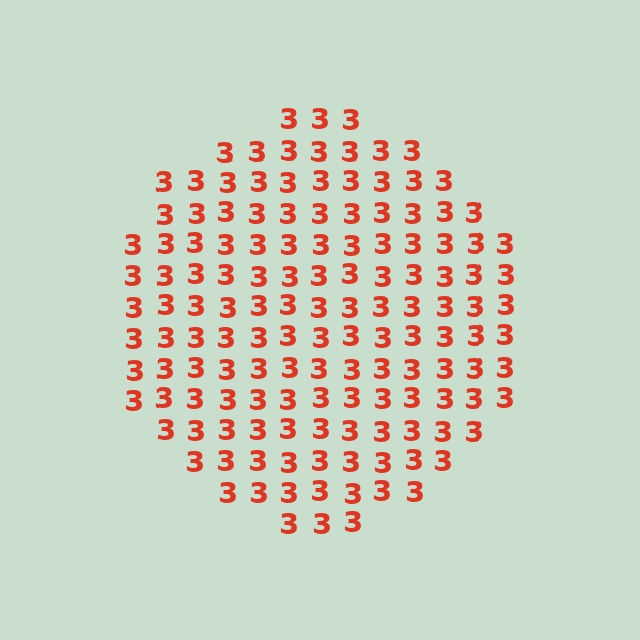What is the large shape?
The large shape is a circle.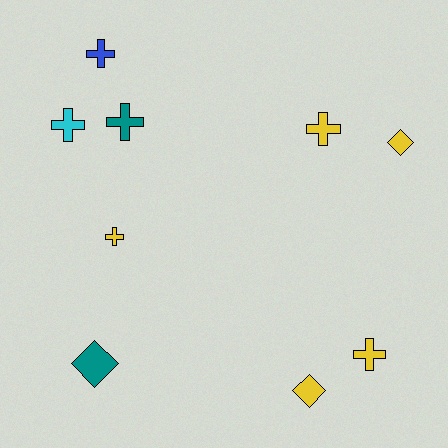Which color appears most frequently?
Yellow, with 5 objects.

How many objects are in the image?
There are 9 objects.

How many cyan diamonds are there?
There are no cyan diamonds.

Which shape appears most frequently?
Cross, with 6 objects.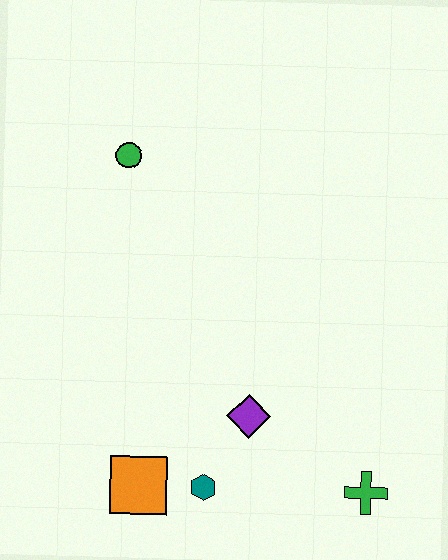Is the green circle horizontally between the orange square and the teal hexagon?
No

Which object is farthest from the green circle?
The green cross is farthest from the green circle.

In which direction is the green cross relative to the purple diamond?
The green cross is to the right of the purple diamond.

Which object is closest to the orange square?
The teal hexagon is closest to the orange square.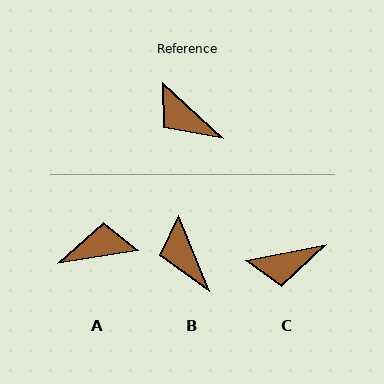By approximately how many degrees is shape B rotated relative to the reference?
Approximately 26 degrees clockwise.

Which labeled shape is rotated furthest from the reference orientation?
A, about 129 degrees away.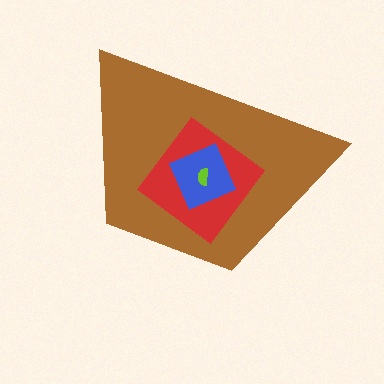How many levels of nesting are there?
4.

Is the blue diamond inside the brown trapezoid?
Yes.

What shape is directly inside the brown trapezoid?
The red diamond.